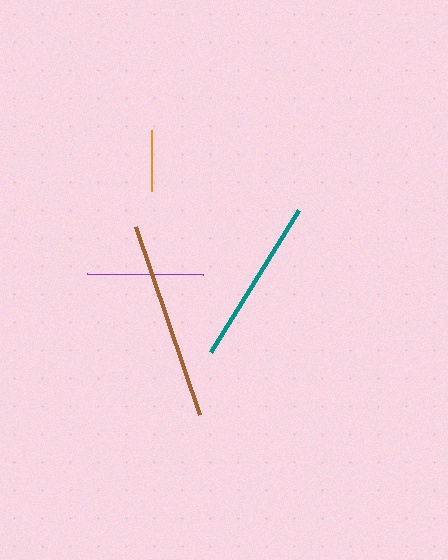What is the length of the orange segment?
The orange segment is approximately 61 pixels long.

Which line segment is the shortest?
The orange line is the shortest at approximately 61 pixels.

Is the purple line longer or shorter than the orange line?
The purple line is longer than the orange line.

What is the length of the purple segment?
The purple segment is approximately 116 pixels long.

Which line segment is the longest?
The brown line is the longest at approximately 199 pixels.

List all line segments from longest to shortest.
From longest to shortest: brown, teal, purple, orange.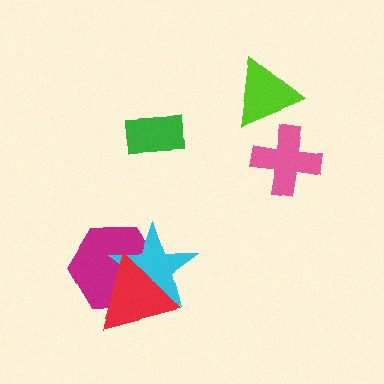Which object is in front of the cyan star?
The red triangle is in front of the cyan star.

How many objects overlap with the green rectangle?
0 objects overlap with the green rectangle.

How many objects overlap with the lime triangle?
0 objects overlap with the lime triangle.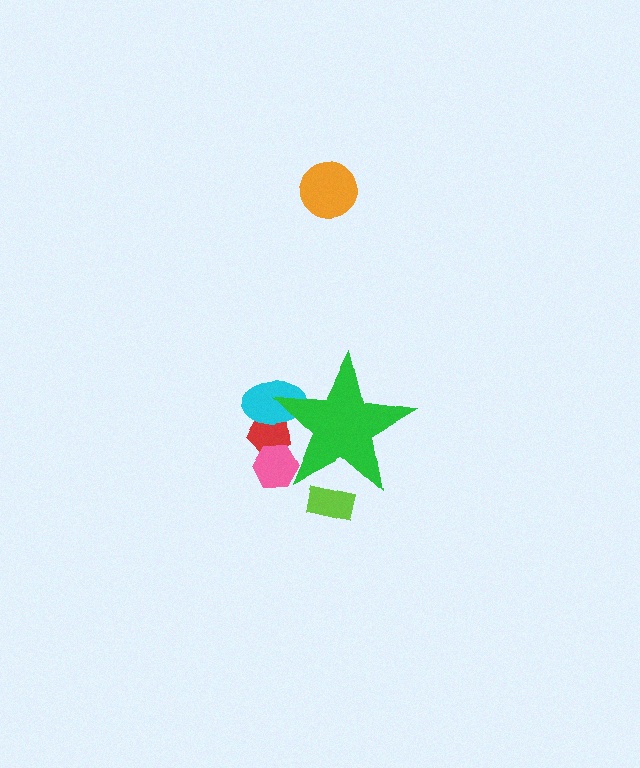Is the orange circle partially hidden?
No, the orange circle is fully visible.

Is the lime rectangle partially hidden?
Yes, the lime rectangle is partially hidden behind the green star.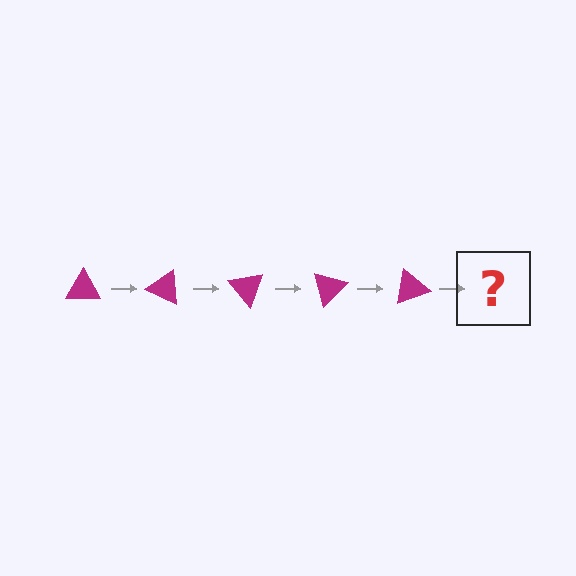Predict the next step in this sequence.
The next step is a magenta triangle rotated 125 degrees.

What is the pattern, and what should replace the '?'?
The pattern is that the triangle rotates 25 degrees each step. The '?' should be a magenta triangle rotated 125 degrees.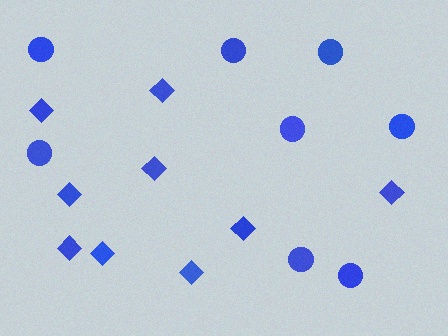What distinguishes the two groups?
There are 2 groups: one group of diamonds (9) and one group of circles (8).